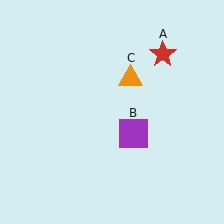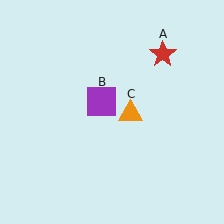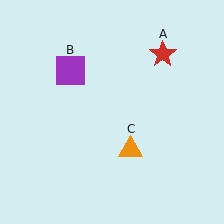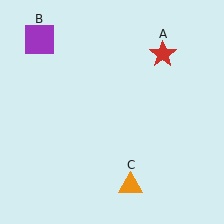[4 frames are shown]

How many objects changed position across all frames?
2 objects changed position: purple square (object B), orange triangle (object C).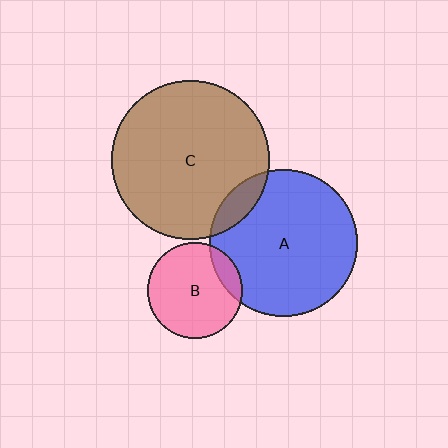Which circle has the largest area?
Circle C (brown).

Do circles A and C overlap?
Yes.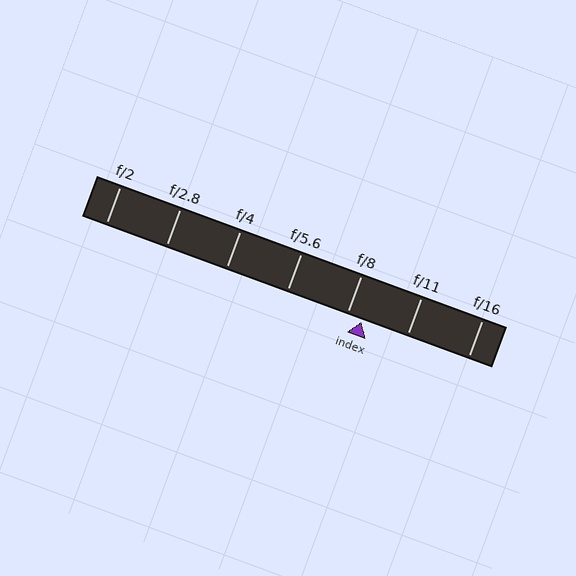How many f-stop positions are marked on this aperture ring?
There are 7 f-stop positions marked.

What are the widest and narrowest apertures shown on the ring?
The widest aperture shown is f/2 and the narrowest is f/16.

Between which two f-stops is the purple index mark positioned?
The index mark is between f/8 and f/11.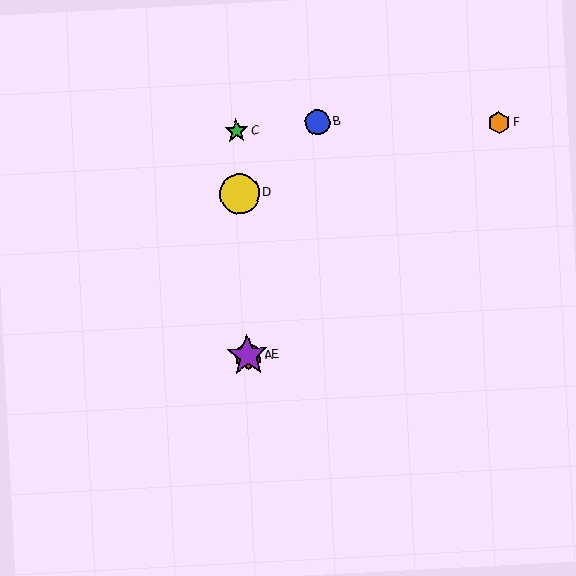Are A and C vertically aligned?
Yes, both are at x≈248.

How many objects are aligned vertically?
4 objects (A, C, D, E) are aligned vertically.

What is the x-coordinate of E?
Object E is at x≈248.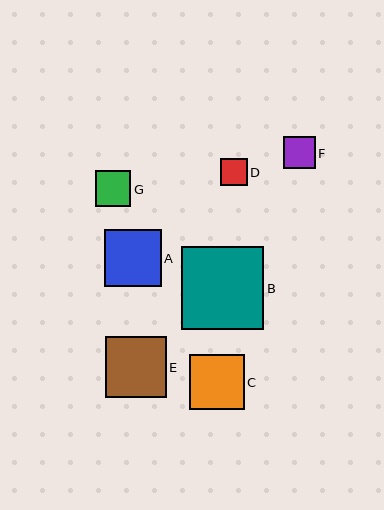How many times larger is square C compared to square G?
Square C is approximately 1.6 times the size of square G.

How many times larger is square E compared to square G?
Square E is approximately 1.7 times the size of square G.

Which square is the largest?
Square B is the largest with a size of approximately 82 pixels.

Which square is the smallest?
Square D is the smallest with a size of approximately 27 pixels.